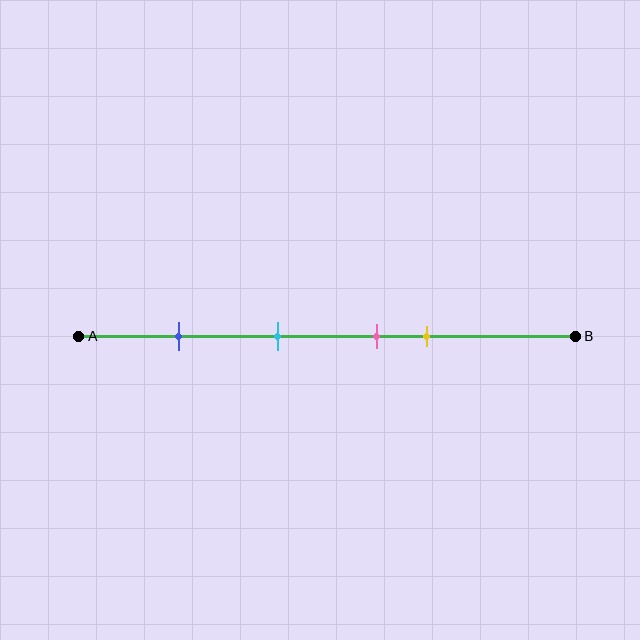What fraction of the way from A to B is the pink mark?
The pink mark is approximately 60% (0.6) of the way from A to B.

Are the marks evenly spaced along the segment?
No, the marks are not evenly spaced.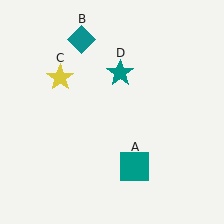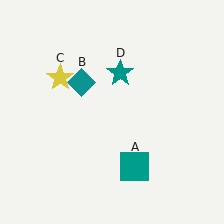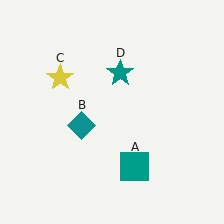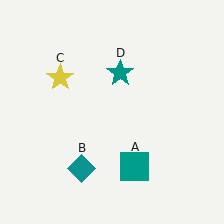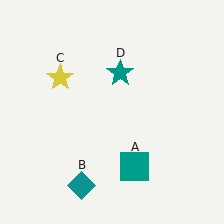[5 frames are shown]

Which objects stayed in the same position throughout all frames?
Teal square (object A) and yellow star (object C) and teal star (object D) remained stationary.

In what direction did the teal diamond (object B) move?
The teal diamond (object B) moved down.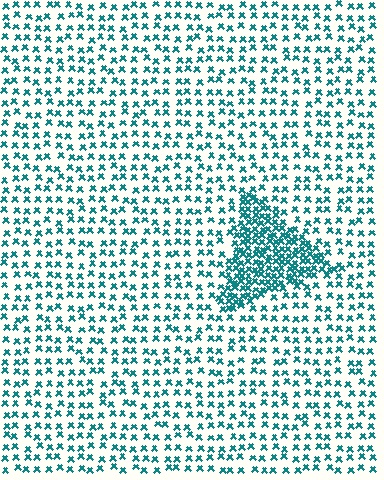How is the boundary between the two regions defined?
The boundary is defined by a change in element density (approximately 2.6x ratio). All elements are the same color, size, and shape.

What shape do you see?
I see a triangle.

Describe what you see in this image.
The image contains small teal elements arranged at two different densities. A triangle-shaped region is visible where the elements are more densely packed than the surrounding area.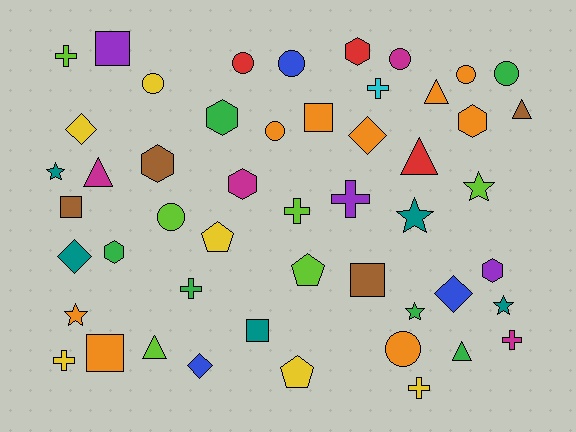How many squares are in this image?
There are 6 squares.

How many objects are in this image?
There are 50 objects.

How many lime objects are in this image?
There are 6 lime objects.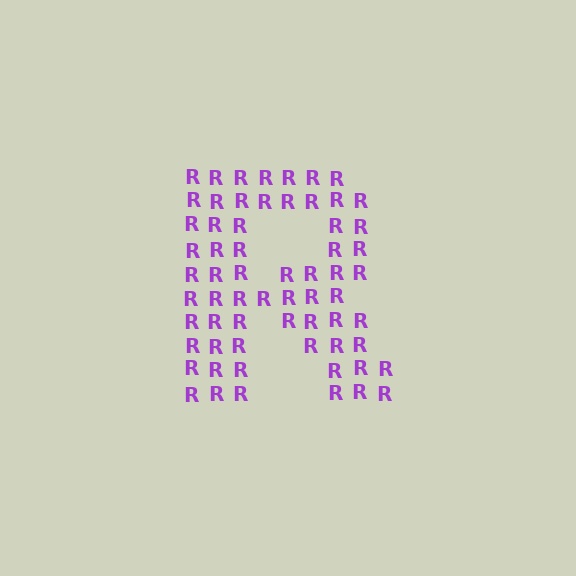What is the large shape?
The large shape is the letter R.